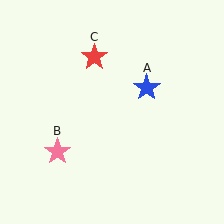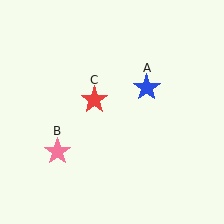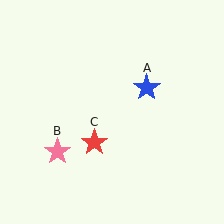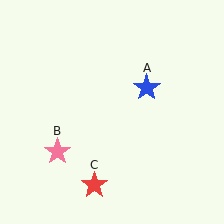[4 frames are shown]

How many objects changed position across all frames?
1 object changed position: red star (object C).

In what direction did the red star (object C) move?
The red star (object C) moved down.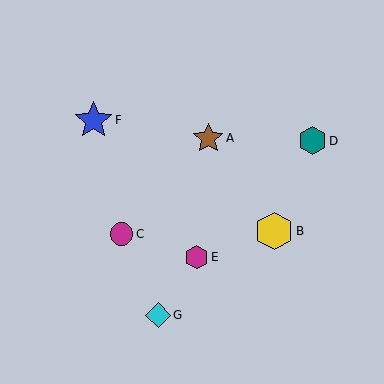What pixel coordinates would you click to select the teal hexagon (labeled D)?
Click at (313, 141) to select the teal hexagon D.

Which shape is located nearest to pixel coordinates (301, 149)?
The teal hexagon (labeled D) at (313, 141) is nearest to that location.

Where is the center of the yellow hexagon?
The center of the yellow hexagon is at (274, 231).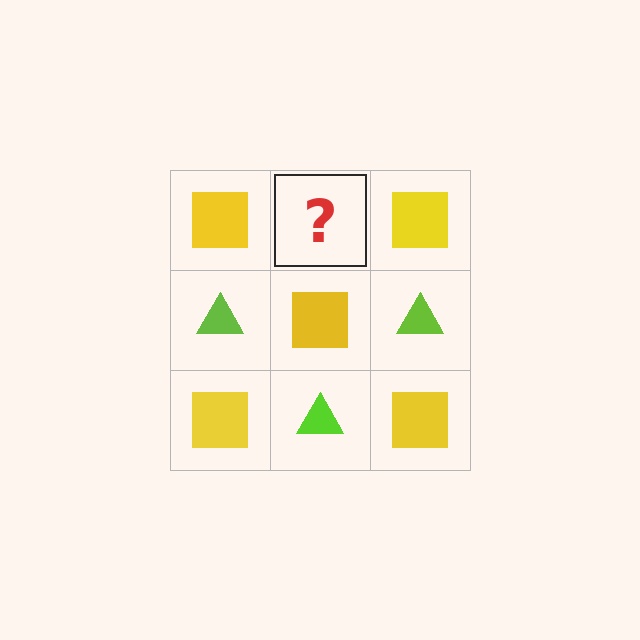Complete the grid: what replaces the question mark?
The question mark should be replaced with a lime triangle.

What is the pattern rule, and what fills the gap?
The rule is that it alternates yellow square and lime triangle in a checkerboard pattern. The gap should be filled with a lime triangle.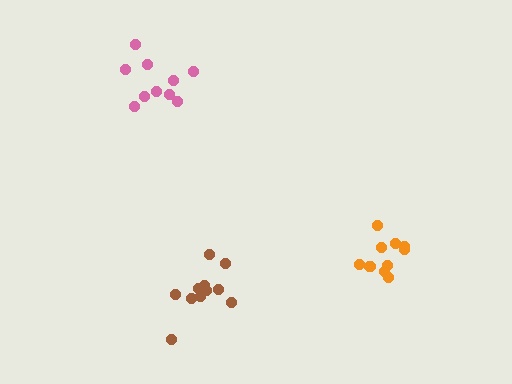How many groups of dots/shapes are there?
There are 3 groups.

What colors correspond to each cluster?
The clusters are colored: orange, pink, brown.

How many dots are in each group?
Group 1: 11 dots, Group 2: 10 dots, Group 3: 11 dots (32 total).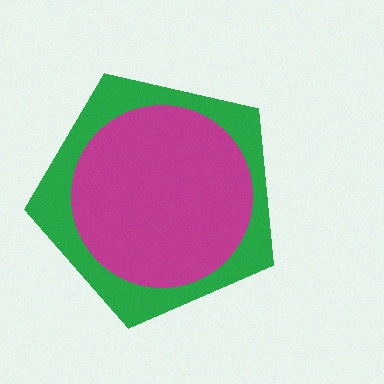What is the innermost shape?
The magenta circle.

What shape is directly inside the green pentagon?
The magenta circle.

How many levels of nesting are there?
2.